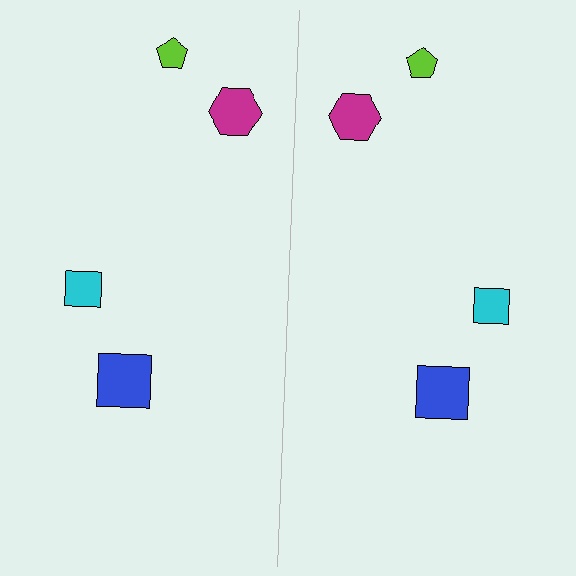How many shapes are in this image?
There are 8 shapes in this image.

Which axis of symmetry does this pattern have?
The pattern has a vertical axis of symmetry running through the center of the image.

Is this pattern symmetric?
Yes, this pattern has bilateral (reflection) symmetry.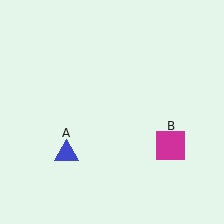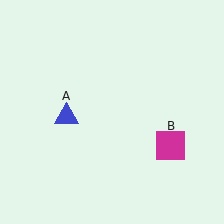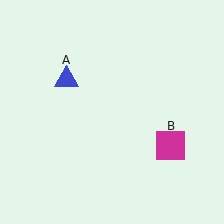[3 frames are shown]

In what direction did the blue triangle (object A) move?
The blue triangle (object A) moved up.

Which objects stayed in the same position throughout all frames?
Magenta square (object B) remained stationary.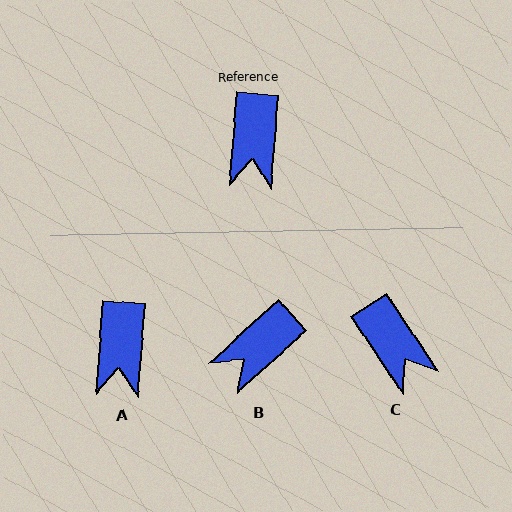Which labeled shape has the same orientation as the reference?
A.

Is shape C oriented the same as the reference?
No, it is off by about 38 degrees.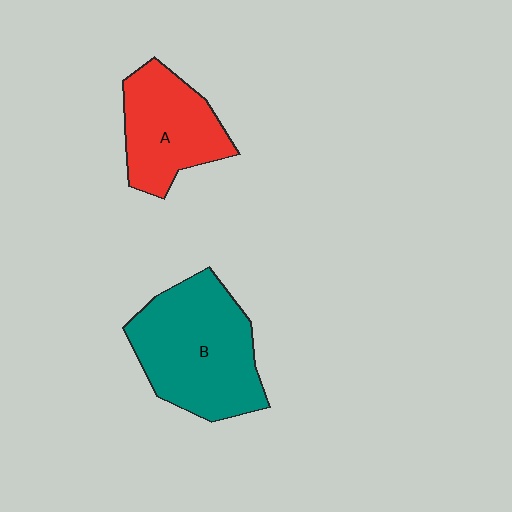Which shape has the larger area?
Shape B (teal).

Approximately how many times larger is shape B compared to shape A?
Approximately 1.5 times.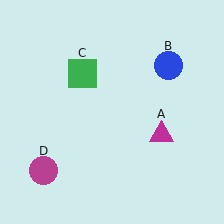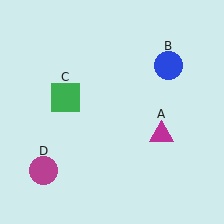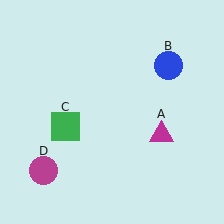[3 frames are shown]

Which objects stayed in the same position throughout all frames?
Magenta triangle (object A) and blue circle (object B) and magenta circle (object D) remained stationary.